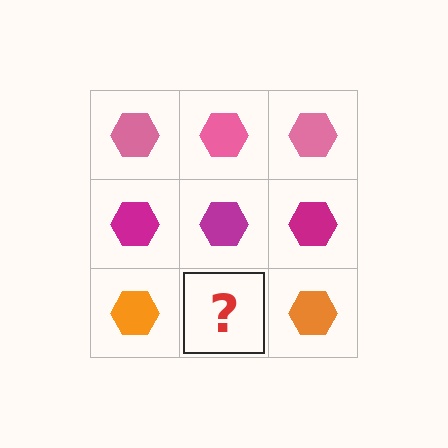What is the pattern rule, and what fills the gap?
The rule is that each row has a consistent color. The gap should be filled with an orange hexagon.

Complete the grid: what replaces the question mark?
The question mark should be replaced with an orange hexagon.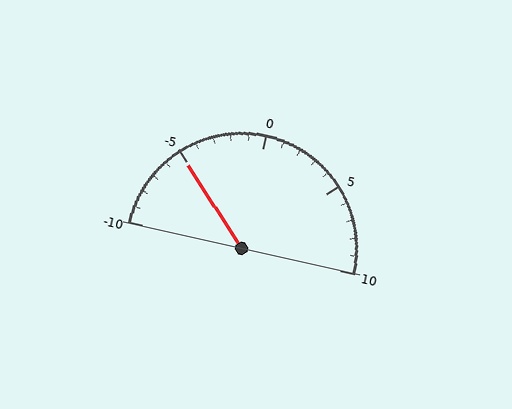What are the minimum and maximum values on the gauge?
The gauge ranges from -10 to 10.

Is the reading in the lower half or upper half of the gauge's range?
The reading is in the lower half of the range (-10 to 10).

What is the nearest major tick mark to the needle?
The nearest major tick mark is -5.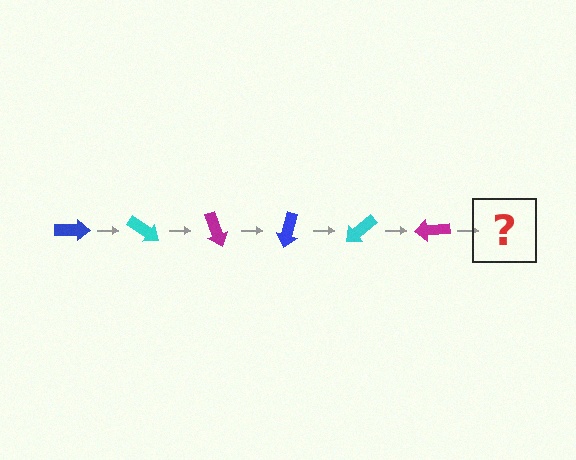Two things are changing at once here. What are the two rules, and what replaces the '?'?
The two rules are that it rotates 35 degrees each step and the color cycles through blue, cyan, and magenta. The '?' should be a blue arrow, rotated 210 degrees from the start.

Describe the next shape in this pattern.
It should be a blue arrow, rotated 210 degrees from the start.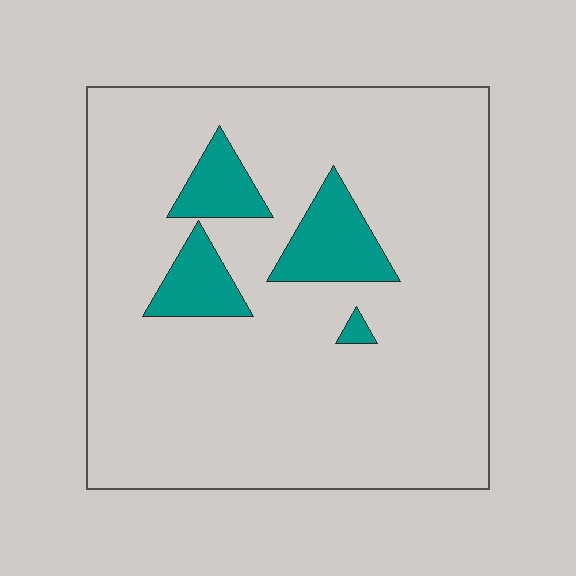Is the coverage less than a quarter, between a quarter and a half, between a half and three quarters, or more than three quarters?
Less than a quarter.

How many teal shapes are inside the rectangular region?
4.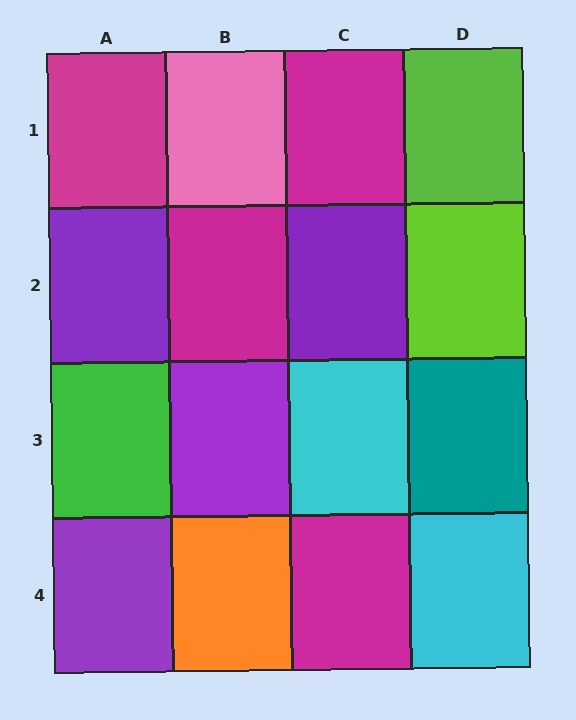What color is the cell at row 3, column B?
Purple.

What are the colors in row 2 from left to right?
Purple, magenta, purple, lime.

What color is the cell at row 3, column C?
Cyan.